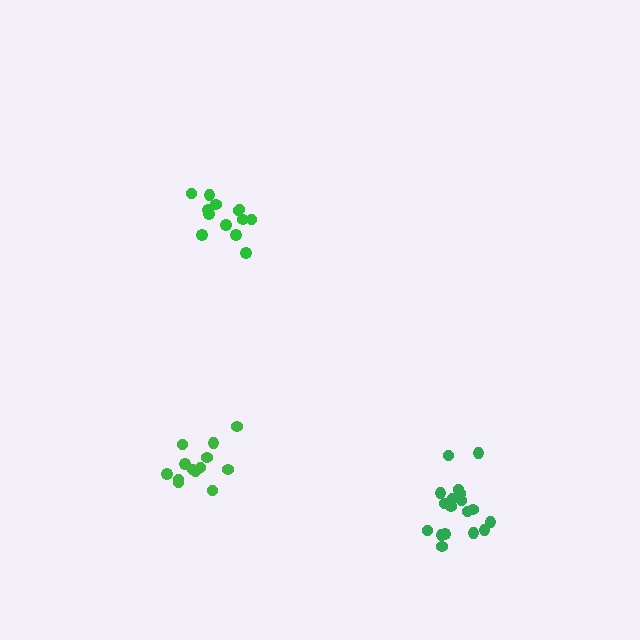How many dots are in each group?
Group 1: 18 dots, Group 2: 13 dots, Group 3: 13 dots (44 total).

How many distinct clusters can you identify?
There are 3 distinct clusters.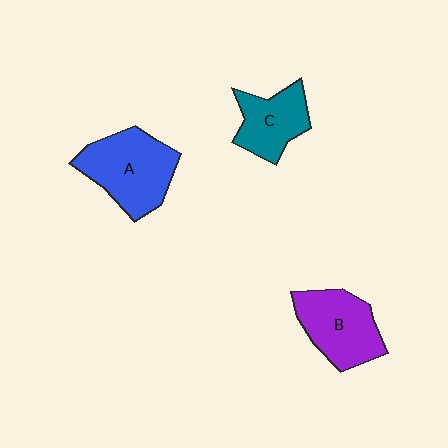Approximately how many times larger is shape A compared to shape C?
Approximately 1.5 times.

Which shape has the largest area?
Shape A (blue).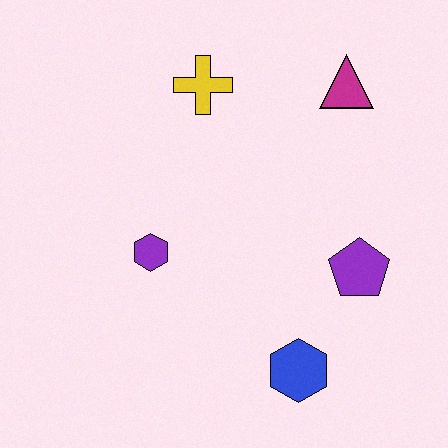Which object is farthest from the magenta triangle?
The blue hexagon is farthest from the magenta triangle.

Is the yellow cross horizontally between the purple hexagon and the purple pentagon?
Yes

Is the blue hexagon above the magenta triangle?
No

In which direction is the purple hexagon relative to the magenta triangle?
The purple hexagon is to the left of the magenta triangle.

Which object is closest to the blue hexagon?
The purple pentagon is closest to the blue hexagon.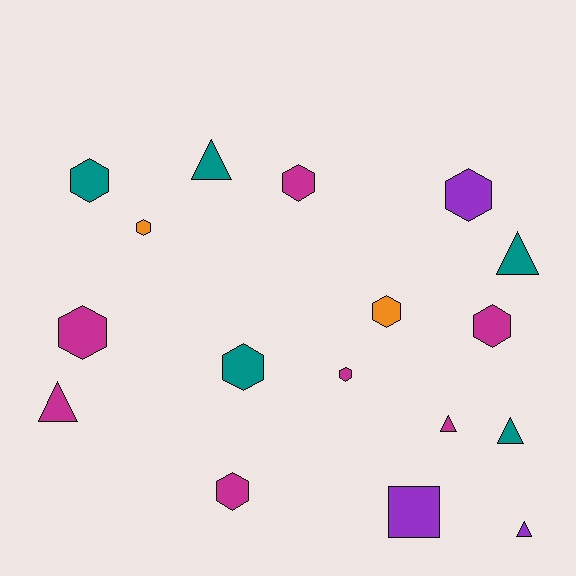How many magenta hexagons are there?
There are 5 magenta hexagons.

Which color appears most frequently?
Magenta, with 7 objects.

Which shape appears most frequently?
Hexagon, with 10 objects.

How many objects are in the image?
There are 17 objects.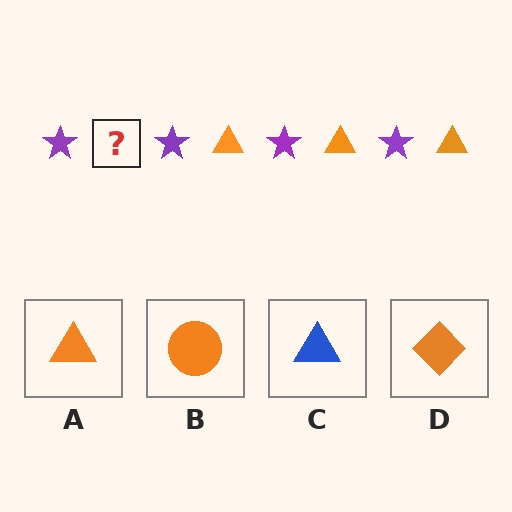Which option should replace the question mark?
Option A.